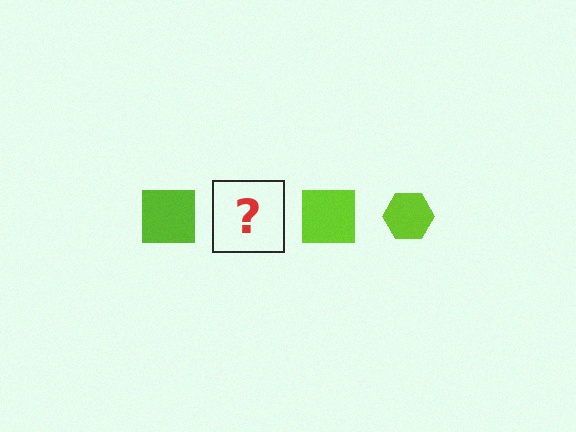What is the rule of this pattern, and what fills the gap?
The rule is that the pattern cycles through square, hexagon shapes in lime. The gap should be filled with a lime hexagon.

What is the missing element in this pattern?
The missing element is a lime hexagon.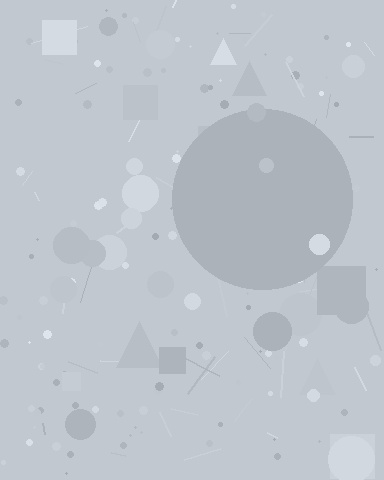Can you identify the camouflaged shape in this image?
The camouflaged shape is a circle.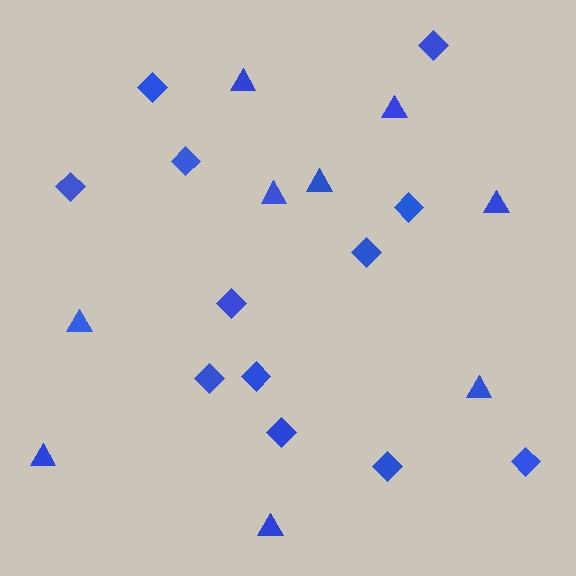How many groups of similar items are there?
There are 2 groups: one group of diamonds (12) and one group of triangles (9).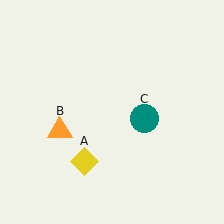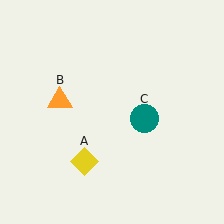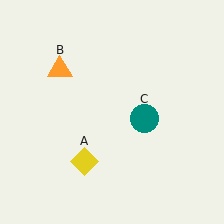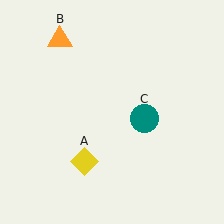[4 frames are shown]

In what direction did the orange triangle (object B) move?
The orange triangle (object B) moved up.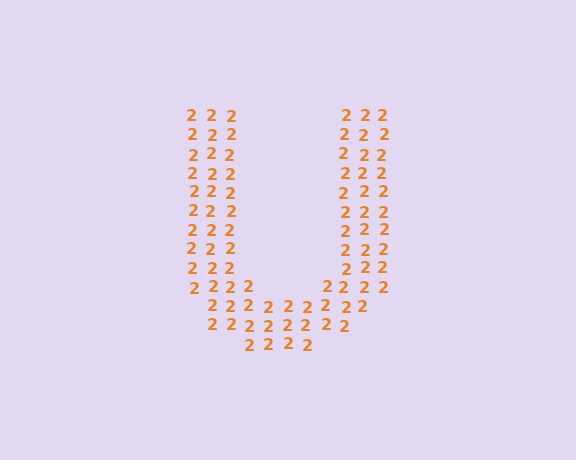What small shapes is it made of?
It is made of small digit 2's.